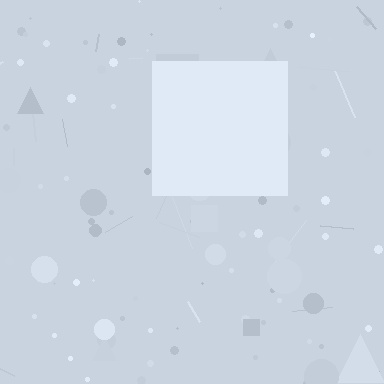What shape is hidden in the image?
A square is hidden in the image.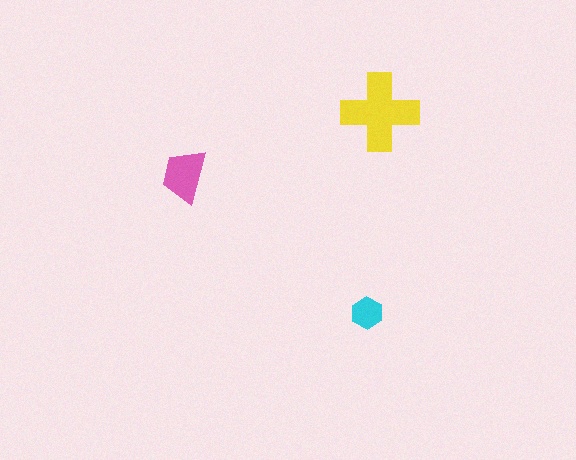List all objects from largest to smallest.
The yellow cross, the pink trapezoid, the cyan hexagon.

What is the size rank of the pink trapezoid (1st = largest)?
2nd.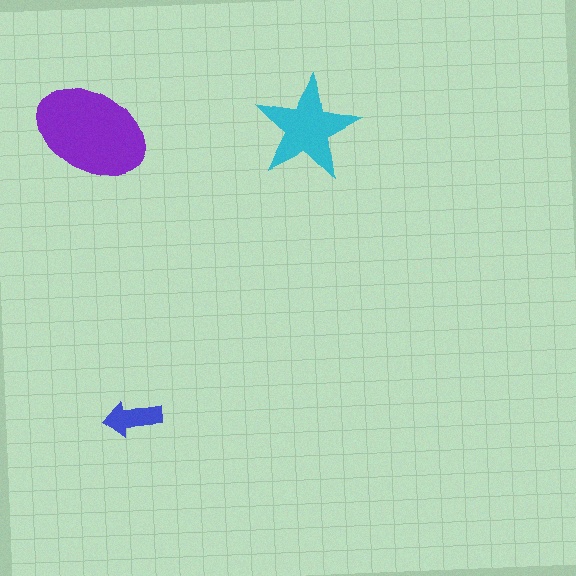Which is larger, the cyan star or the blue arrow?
The cyan star.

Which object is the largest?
The purple ellipse.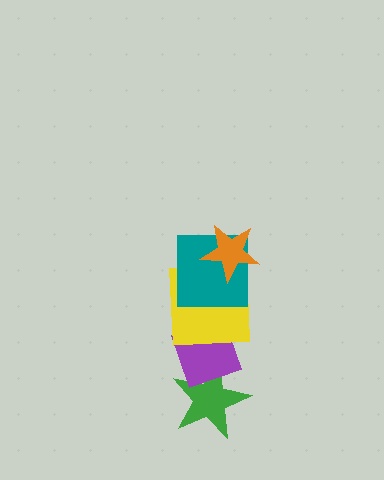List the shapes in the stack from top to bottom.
From top to bottom: the orange star, the teal square, the yellow square, the purple diamond, the green star.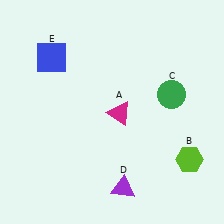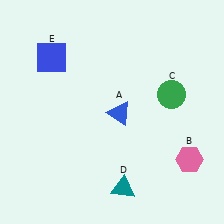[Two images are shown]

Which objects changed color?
A changed from magenta to blue. B changed from lime to pink. D changed from purple to teal.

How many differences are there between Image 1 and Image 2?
There are 3 differences between the two images.